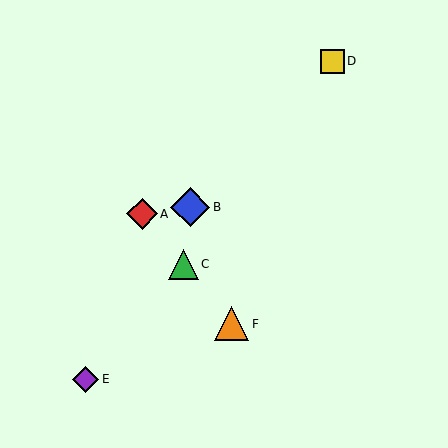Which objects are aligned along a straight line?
Objects A, C, F are aligned along a straight line.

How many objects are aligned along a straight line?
3 objects (A, C, F) are aligned along a straight line.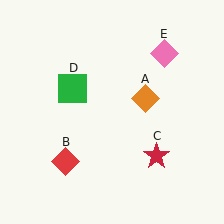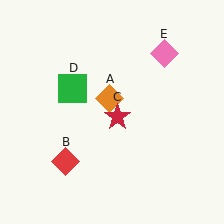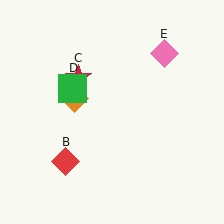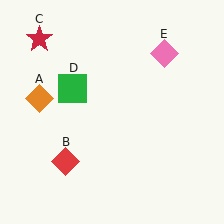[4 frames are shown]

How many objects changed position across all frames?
2 objects changed position: orange diamond (object A), red star (object C).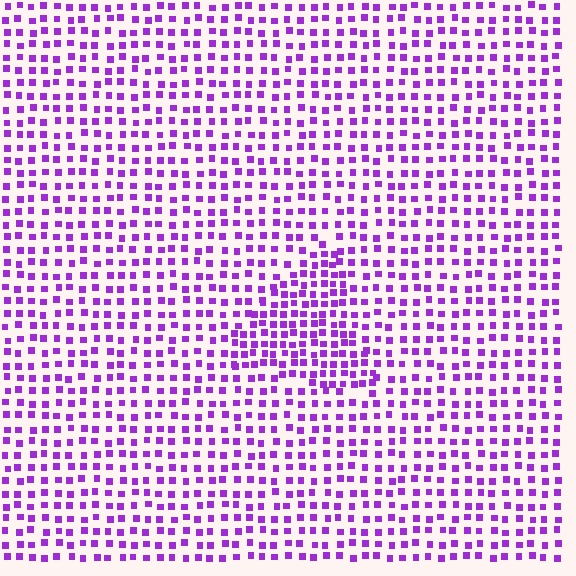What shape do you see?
I see a triangle.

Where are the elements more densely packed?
The elements are more densely packed inside the triangle boundary.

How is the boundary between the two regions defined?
The boundary is defined by a change in element density (approximately 1.7x ratio). All elements are the same color, size, and shape.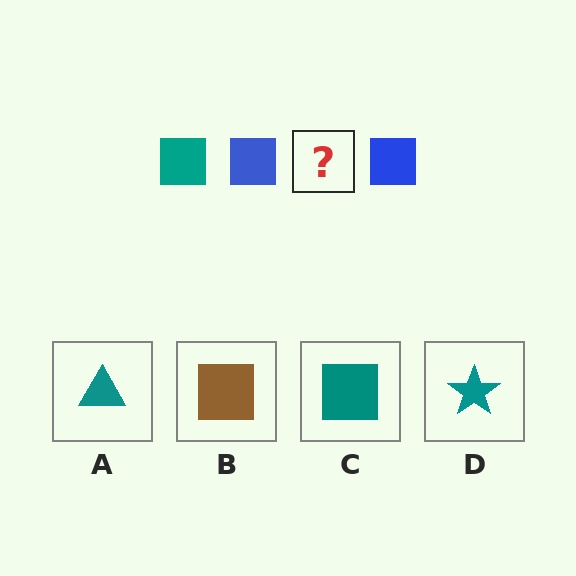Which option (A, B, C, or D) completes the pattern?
C.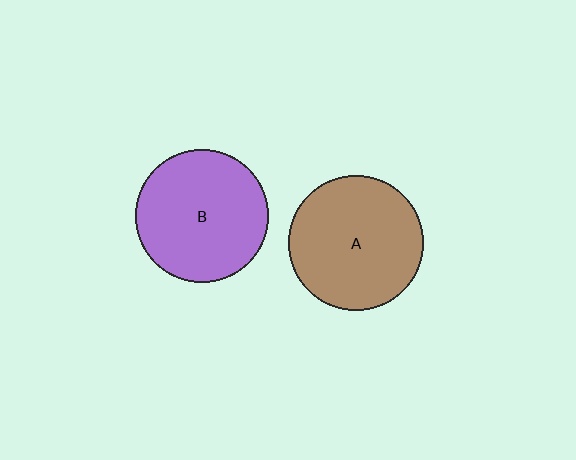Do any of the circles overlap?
No, none of the circles overlap.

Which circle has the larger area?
Circle A (brown).